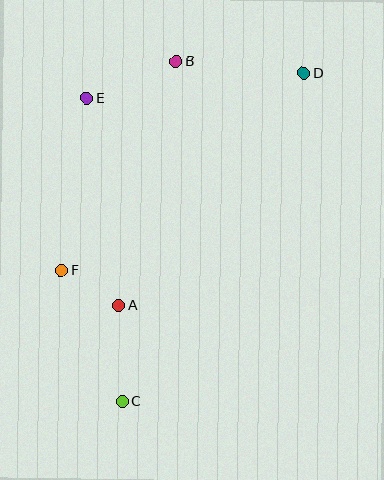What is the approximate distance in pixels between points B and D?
The distance between B and D is approximately 128 pixels.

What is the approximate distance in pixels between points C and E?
The distance between C and E is approximately 306 pixels.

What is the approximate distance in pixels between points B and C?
The distance between B and C is approximately 345 pixels.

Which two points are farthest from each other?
Points C and D are farthest from each other.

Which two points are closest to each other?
Points A and F are closest to each other.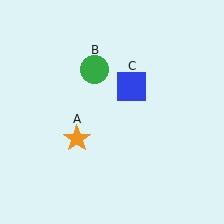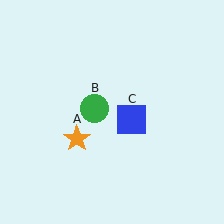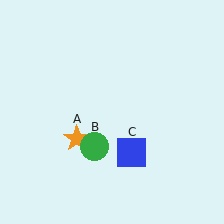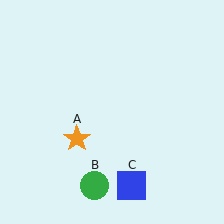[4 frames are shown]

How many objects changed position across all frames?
2 objects changed position: green circle (object B), blue square (object C).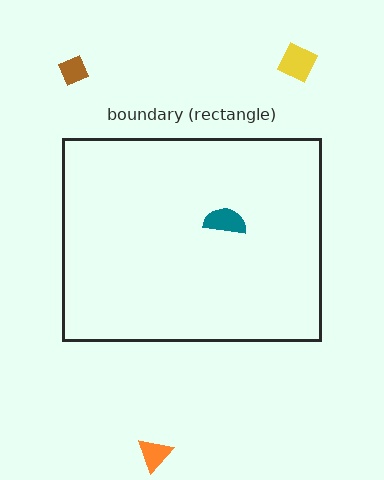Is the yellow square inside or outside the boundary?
Outside.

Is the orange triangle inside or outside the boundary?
Outside.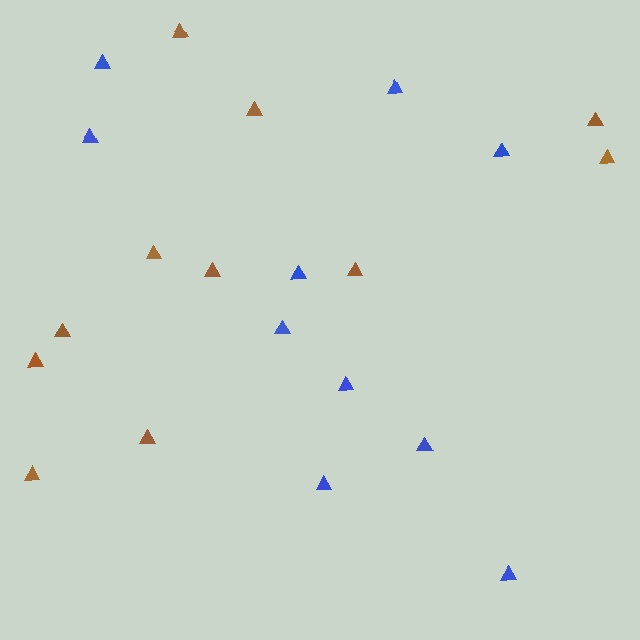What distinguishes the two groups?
There are 2 groups: one group of blue triangles (10) and one group of brown triangles (11).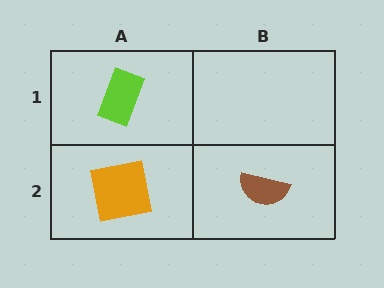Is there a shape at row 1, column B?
No, that cell is empty.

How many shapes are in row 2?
2 shapes.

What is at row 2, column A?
An orange square.